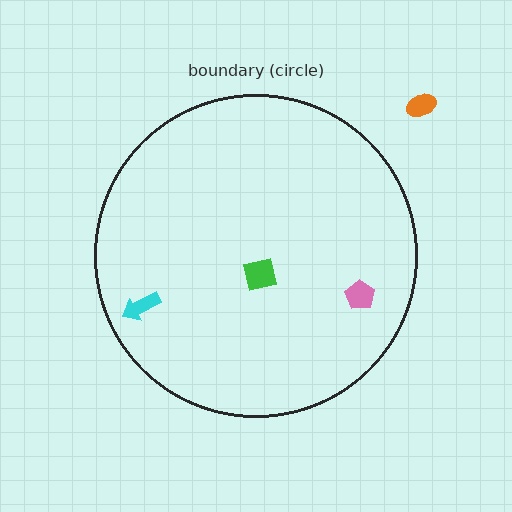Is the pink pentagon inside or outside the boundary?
Inside.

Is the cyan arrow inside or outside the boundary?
Inside.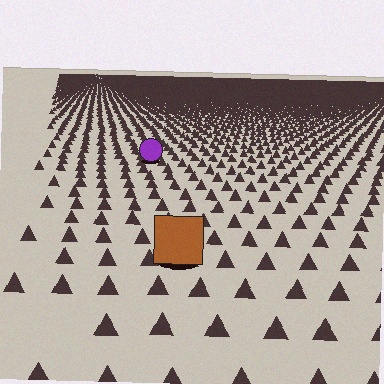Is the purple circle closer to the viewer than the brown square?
No. The brown square is closer — you can tell from the texture gradient: the ground texture is coarser near it.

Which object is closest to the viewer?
The brown square is closest. The texture marks near it are larger and more spread out.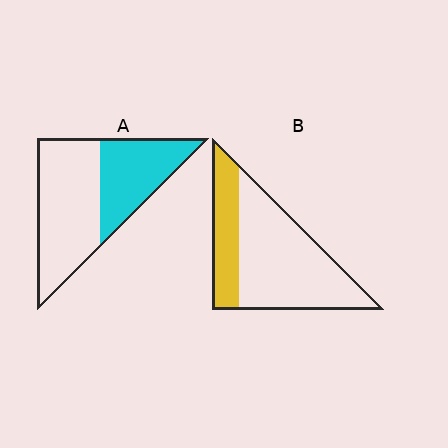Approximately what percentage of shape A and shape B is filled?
A is approximately 40% and B is approximately 30%.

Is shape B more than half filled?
No.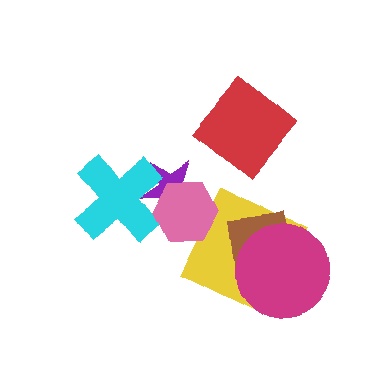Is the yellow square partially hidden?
Yes, it is partially covered by another shape.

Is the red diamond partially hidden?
No, no other shape covers it.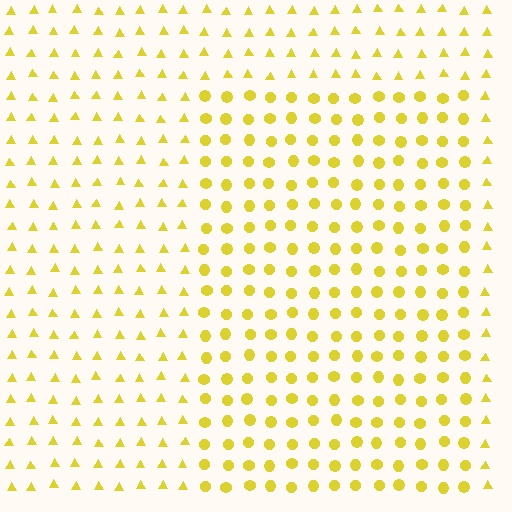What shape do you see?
I see a rectangle.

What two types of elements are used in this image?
The image uses circles inside the rectangle region and triangles outside it.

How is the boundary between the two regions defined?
The boundary is defined by a change in element shape: circles inside vs. triangles outside. All elements share the same color and spacing.